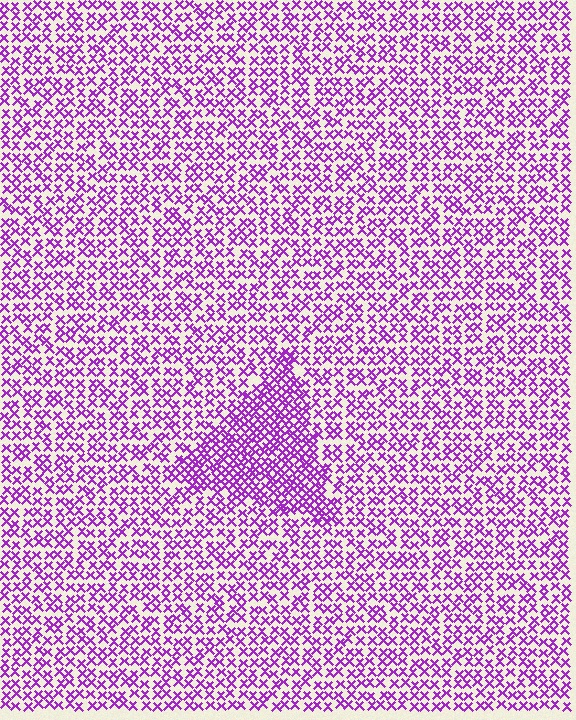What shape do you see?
I see a triangle.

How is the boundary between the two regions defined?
The boundary is defined by a change in element density (approximately 1.7x ratio). All elements are the same color, size, and shape.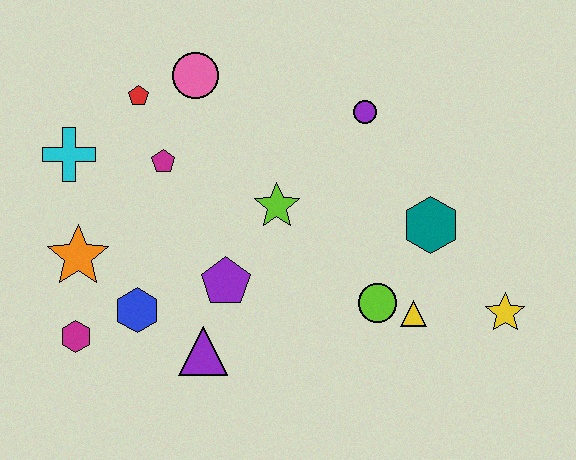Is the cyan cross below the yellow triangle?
No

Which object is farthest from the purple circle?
The magenta hexagon is farthest from the purple circle.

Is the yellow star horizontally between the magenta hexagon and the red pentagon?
No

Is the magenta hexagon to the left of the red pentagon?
Yes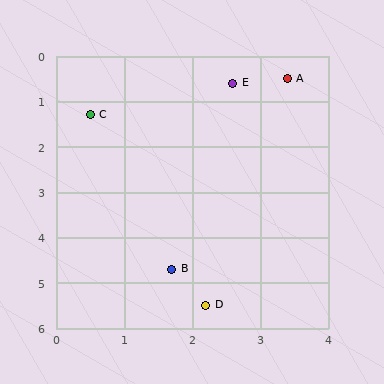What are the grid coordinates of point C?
Point C is at approximately (0.5, 1.3).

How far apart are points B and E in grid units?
Points B and E are about 4.2 grid units apart.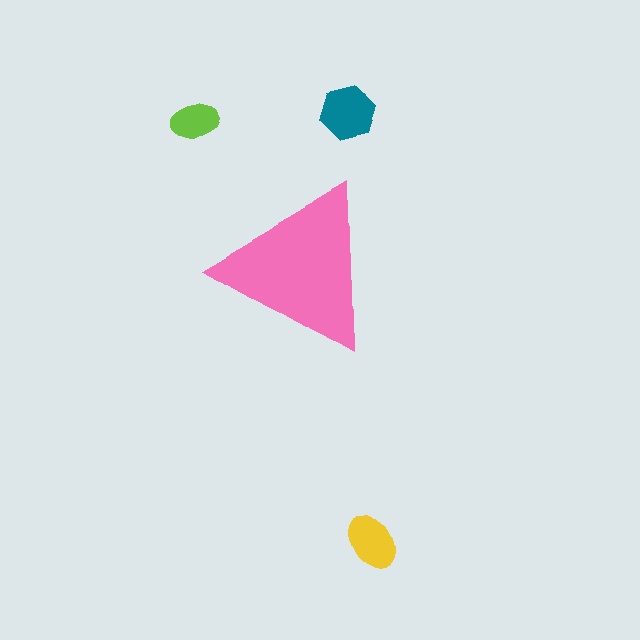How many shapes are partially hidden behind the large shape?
0 shapes are partially hidden.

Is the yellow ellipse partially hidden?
No, the yellow ellipse is fully visible.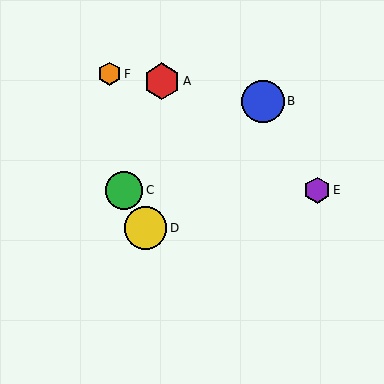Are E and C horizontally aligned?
Yes, both are at y≈190.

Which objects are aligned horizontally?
Objects C, E are aligned horizontally.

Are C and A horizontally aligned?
No, C is at y≈190 and A is at y≈81.